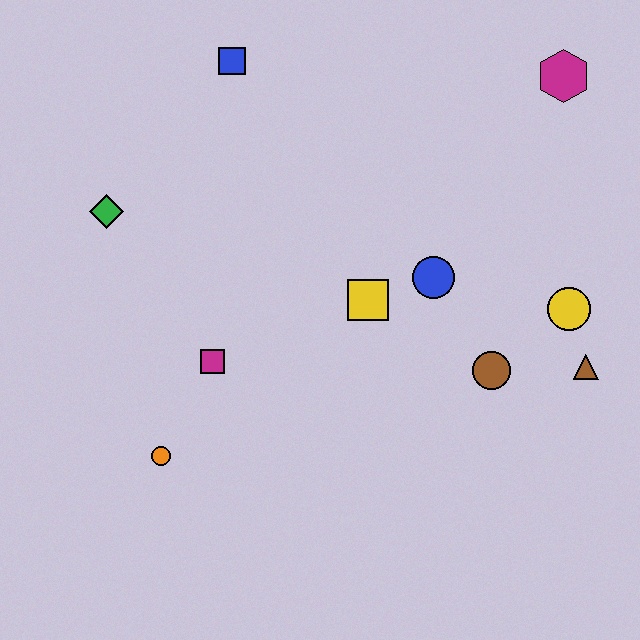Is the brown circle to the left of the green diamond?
No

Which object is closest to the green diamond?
The magenta square is closest to the green diamond.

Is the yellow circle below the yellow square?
Yes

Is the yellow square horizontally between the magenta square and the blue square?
No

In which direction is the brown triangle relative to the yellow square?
The brown triangle is to the right of the yellow square.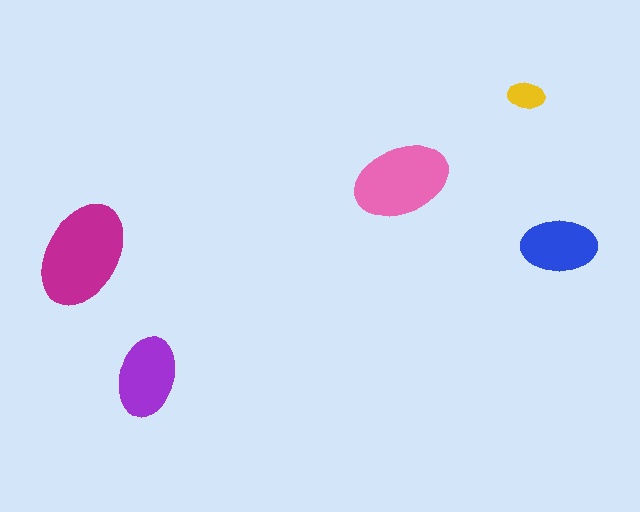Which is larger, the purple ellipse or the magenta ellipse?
The magenta one.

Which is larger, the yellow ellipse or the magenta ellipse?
The magenta one.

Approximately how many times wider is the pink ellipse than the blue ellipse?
About 1.5 times wider.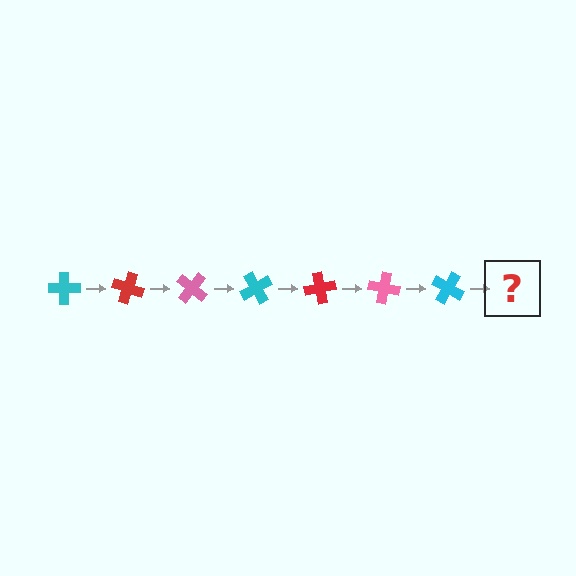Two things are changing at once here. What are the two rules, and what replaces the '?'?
The two rules are that it rotates 20 degrees each step and the color cycles through cyan, red, and pink. The '?' should be a red cross, rotated 140 degrees from the start.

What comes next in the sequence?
The next element should be a red cross, rotated 140 degrees from the start.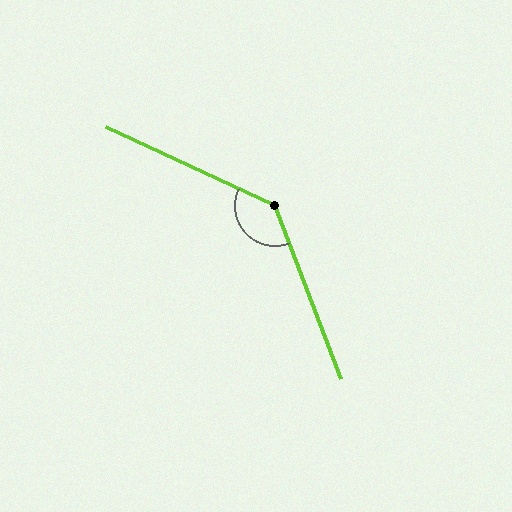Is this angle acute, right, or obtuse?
It is obtuse.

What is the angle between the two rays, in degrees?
Approximately 136 degrees.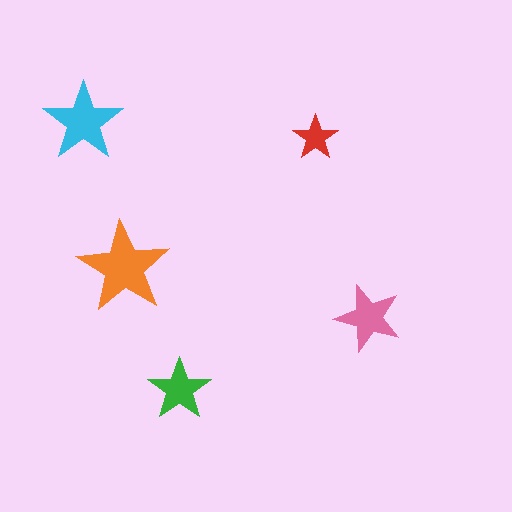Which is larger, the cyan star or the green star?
The cyan one.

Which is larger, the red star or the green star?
The green one.